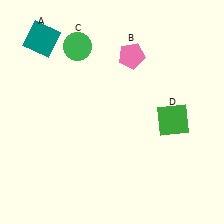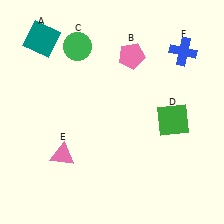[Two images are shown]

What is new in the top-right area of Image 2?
A blue cross (F) was added in the top-right area of Image 2.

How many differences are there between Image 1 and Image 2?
There are 2 differences between the two images.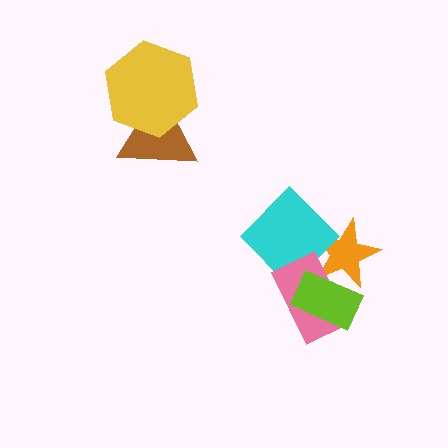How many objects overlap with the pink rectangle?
3 objects overlap with the pink rectangle.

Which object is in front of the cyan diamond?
The pink rectangle is in front of the cyan diamond.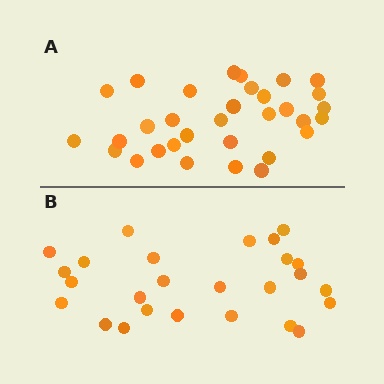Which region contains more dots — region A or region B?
Region A (the top region) has more dots.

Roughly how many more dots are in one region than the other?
Region A has about 6 more dots than region B.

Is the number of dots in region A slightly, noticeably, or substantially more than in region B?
Region A has only slightly more — the two regions are fairly close. The ratio is roughly 1.2 to 1.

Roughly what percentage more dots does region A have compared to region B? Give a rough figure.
About 25% more.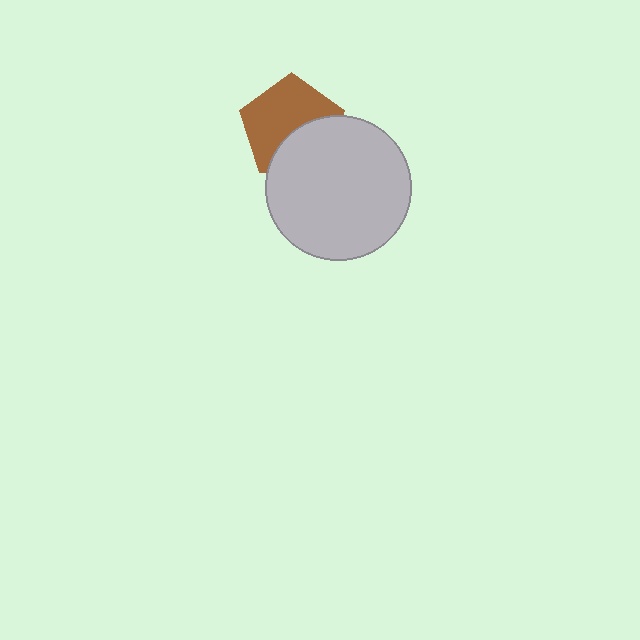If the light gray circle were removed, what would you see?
You would see the complete brown pentagon.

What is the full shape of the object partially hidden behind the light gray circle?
The partially hidden object is a brown pentagon.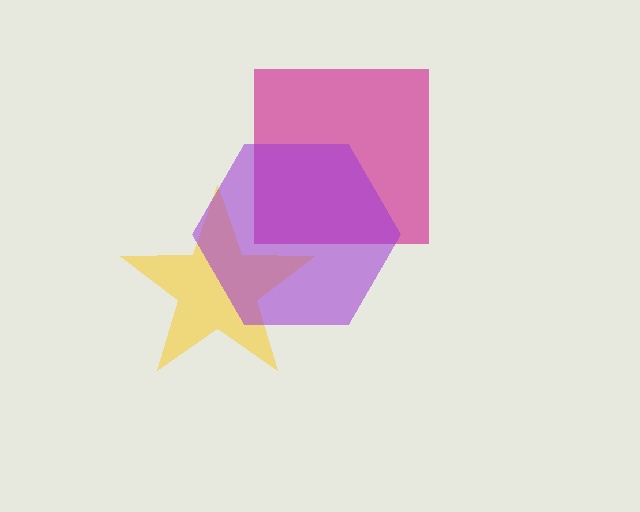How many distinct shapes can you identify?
There are 3 distinct shapes: a yellow star, a magenta square, a purple hexagon.